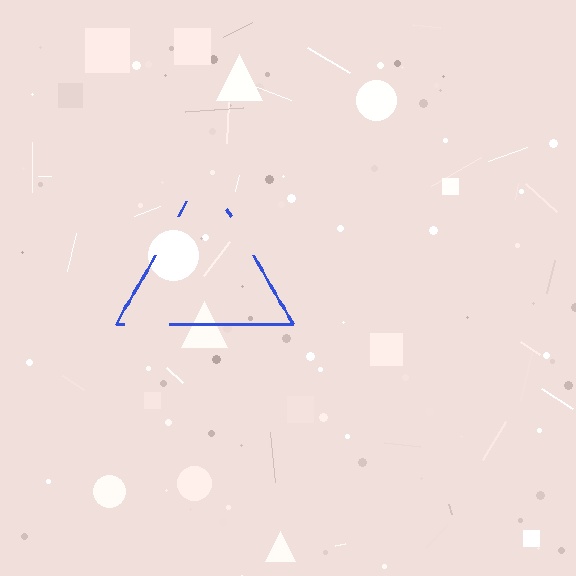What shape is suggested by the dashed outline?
The dashed outline suggests a triangle.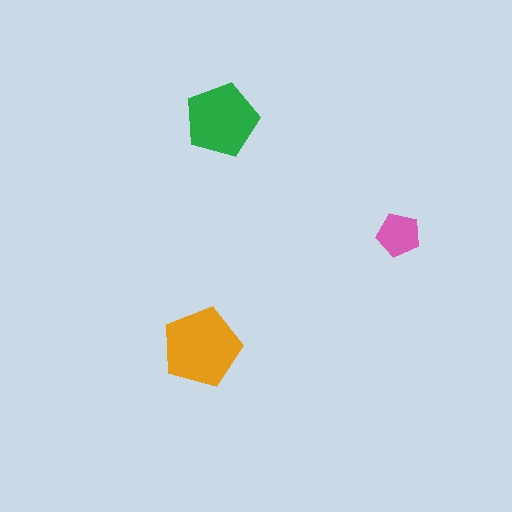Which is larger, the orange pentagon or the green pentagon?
The orange one.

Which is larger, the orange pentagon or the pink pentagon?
The orange one.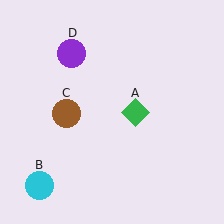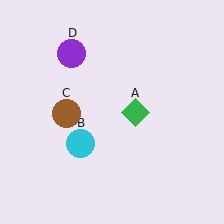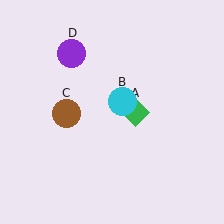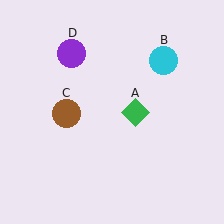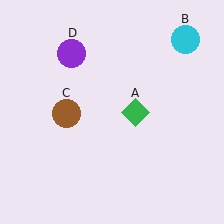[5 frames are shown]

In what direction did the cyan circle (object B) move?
The cyan circle (object B) moved up and to the right.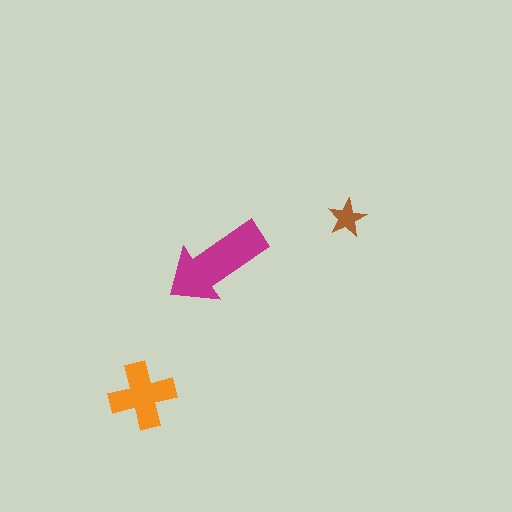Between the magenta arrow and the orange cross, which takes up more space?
The magenta arrow.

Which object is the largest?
The magenta arrow.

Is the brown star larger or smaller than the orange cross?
Smaller.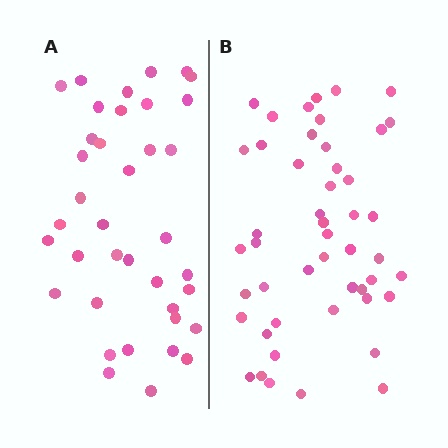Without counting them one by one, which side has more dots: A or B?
Region B (the right region) has more dots.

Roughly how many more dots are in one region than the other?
Region B has roughly 10 or so more dots than region A.